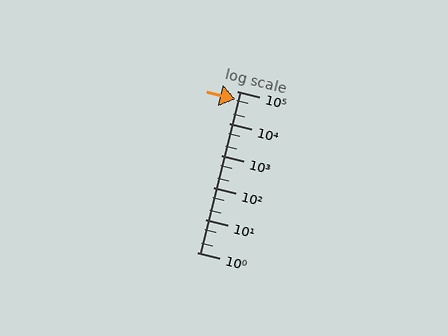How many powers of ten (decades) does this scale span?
The scale spans 5 decades, from 1 to 100000.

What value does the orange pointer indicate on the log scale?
The pointer indicates approximately 57000.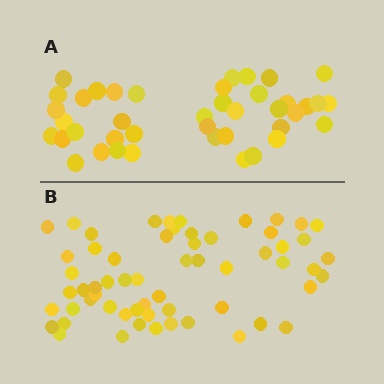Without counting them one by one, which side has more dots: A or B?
Region B (the bottom region) has more dots.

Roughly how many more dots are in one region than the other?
Region B has approximately 20 more dots than region A.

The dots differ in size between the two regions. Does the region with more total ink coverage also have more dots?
No. Region A has more total ink coverage because its dots are larger, but region B actually contains more individual dots. Total area can be misleading — the number of items is what matters here.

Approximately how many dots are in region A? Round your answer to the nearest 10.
About 40 dots. (The exact count is 41, which rounds to 40.)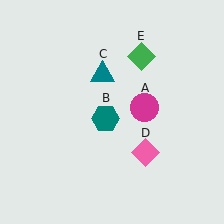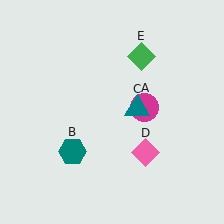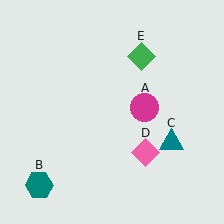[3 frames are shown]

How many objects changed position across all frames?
2 objects changed position: teal hexagon (object B), teal triangle (object C).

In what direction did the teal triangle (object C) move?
The teal triangle (object C) moved down and to the right.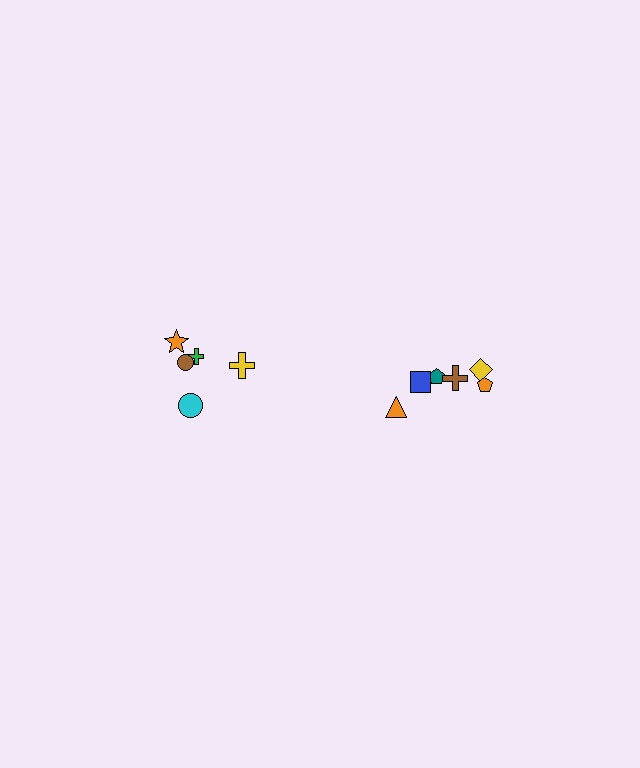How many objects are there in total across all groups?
There are 12 objects.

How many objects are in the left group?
There are 5 objects.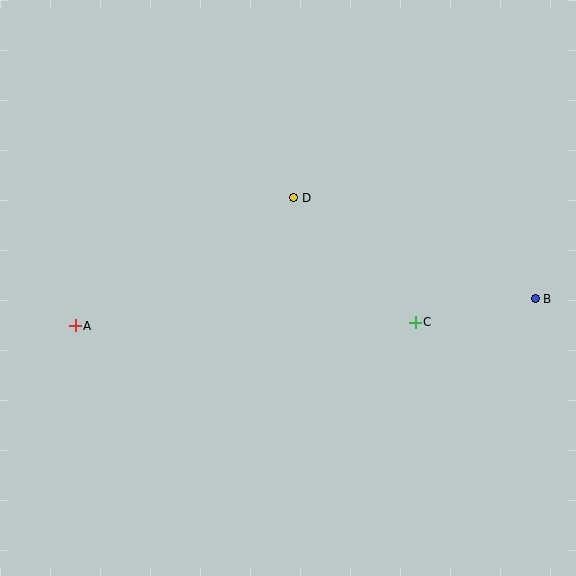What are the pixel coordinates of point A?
Point A is at (75, 326).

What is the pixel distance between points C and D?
The distance between C and D is 174 pixels.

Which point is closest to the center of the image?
Point D at (294, 198) is closest to the center.